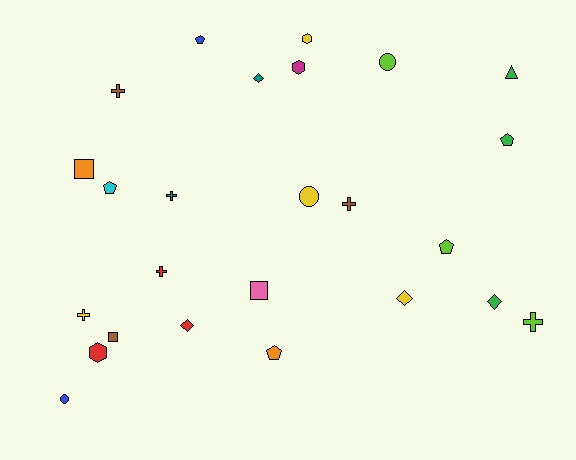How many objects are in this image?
There are 25 objects.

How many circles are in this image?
There are 3 circles.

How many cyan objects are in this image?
There is 1 cyan object.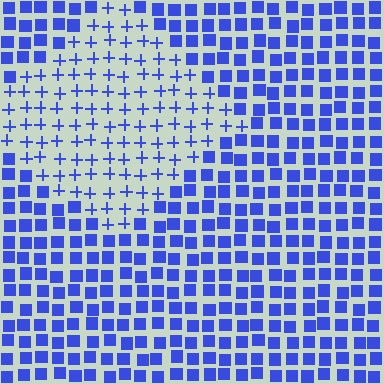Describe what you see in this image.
The image is filled with small blue elements arranged in a uniform grid. A diamond-shaped region contains plus signs, while the surrounding area contains squares. The boundary is defined purely by the change in element shape.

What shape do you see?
I see a diamond.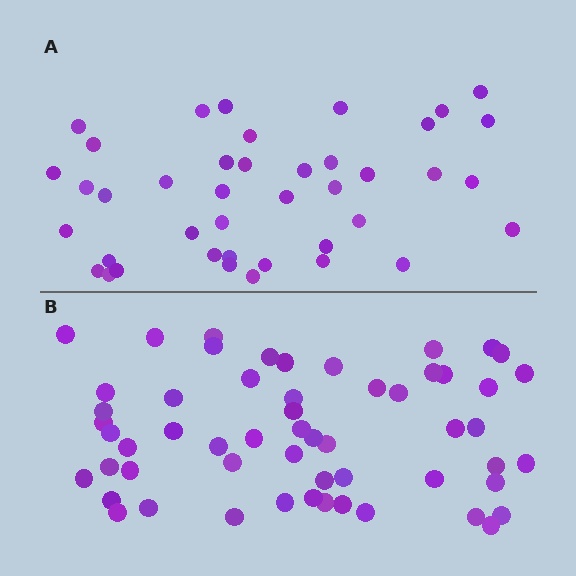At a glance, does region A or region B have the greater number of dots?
Region B (the bottom region) has more dots.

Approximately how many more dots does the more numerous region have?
Region B has approximately 15 more dots than region A.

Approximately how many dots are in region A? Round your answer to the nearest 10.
About 40 dots. (The exact count is 41, which rounds to 40.)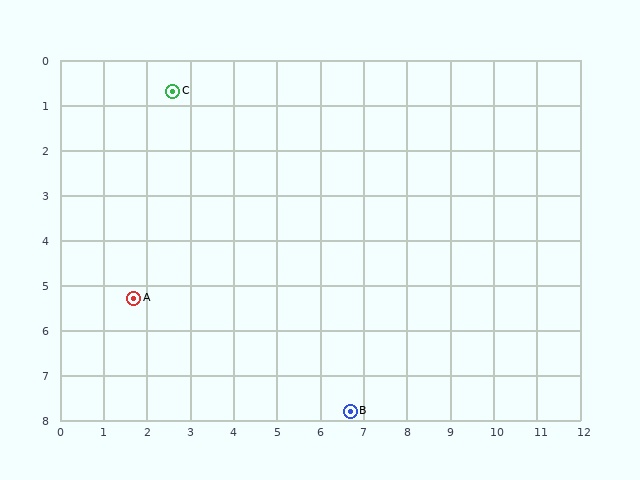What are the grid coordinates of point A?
Point A is at approximately (1.7, 5.3).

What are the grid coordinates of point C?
Point C is at approximately (2.6, 0.7).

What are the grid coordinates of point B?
Point B is at approximately (6.7, 7.8).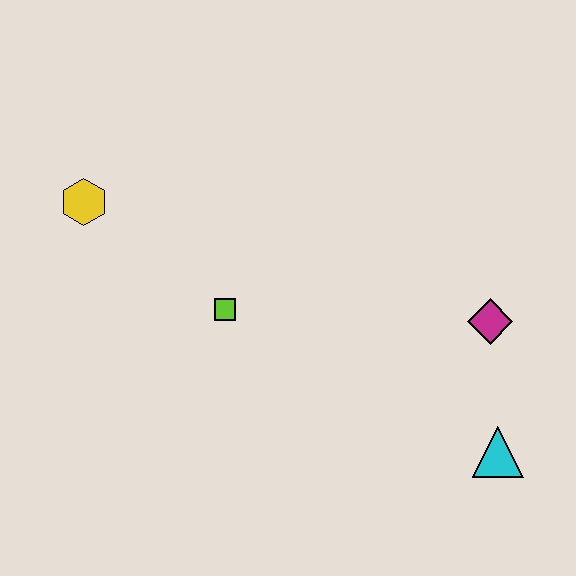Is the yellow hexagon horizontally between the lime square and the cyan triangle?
No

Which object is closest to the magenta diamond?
The cyan triangle is closest to the magenta diamond.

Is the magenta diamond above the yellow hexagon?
No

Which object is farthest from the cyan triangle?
The yellow hexagon is farthest from the cyan triangle.